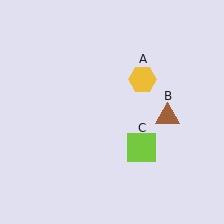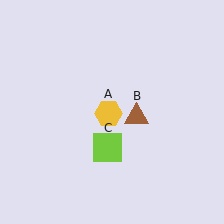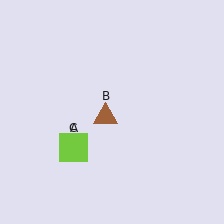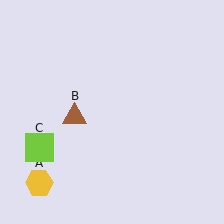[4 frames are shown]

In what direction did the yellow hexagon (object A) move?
The yellow hexagon (object A) moved down and to the left.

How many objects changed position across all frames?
3 objects changed position: yellow hexagon (object A), brown triangle (object B), lime square (object C).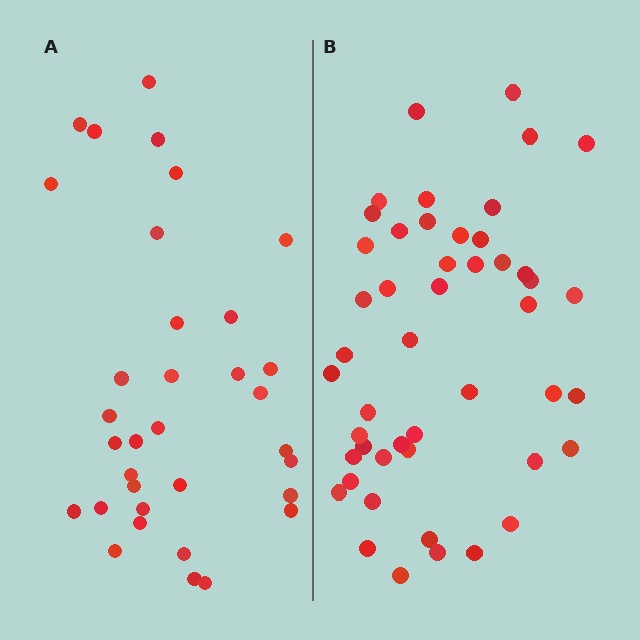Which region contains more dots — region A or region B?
Region B (the right region) has more dots.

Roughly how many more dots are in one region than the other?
Region B has approximately 15 more dots than region A.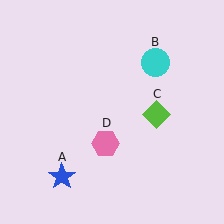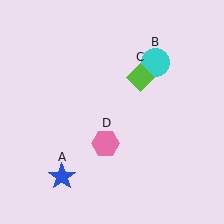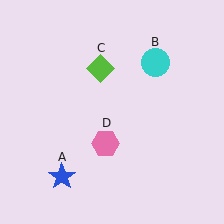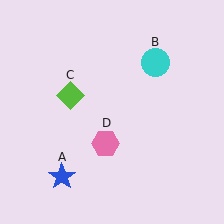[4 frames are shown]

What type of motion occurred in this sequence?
The lime diamond (object C) rotated counterclockwise around the center of the scene.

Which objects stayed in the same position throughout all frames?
Blue star (object A) and cyan circle (object B) and pink hexagon (object D) remained stationary.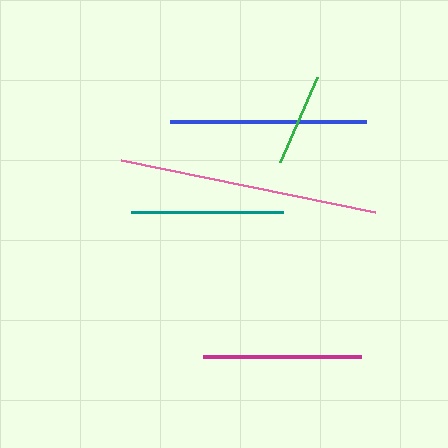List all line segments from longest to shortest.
From longest to shortest: pink, blue, magenta, teal, green.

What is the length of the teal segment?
The teal segment is approximately 152 pixels long.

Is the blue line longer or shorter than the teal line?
The blue line is longer than the teal line.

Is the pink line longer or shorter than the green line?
The pink line is longer than the green line.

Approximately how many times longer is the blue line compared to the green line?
The blue line is approximately 2.1 times the length of the green line.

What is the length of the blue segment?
The blue segment is approximately 196 pixels long.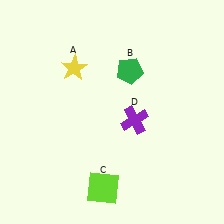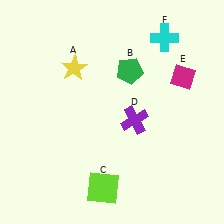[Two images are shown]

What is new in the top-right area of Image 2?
A cyan cross (F) was added in the top-right area of Image 2.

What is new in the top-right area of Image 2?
A magenta diamond (E) was added in the top-right area of Image 2.